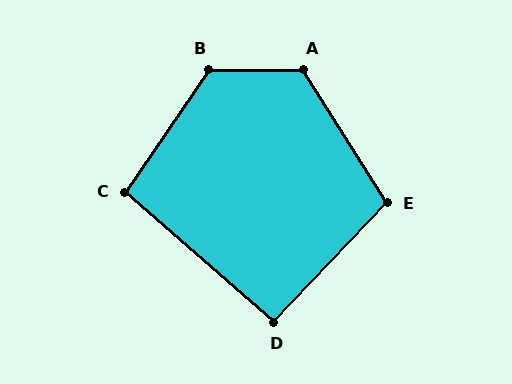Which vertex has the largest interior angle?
B, at approximately 124 degrees.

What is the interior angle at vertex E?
Approximately 105 degrees (obtuse).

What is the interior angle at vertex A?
Approximately 122 degrees (obtuse).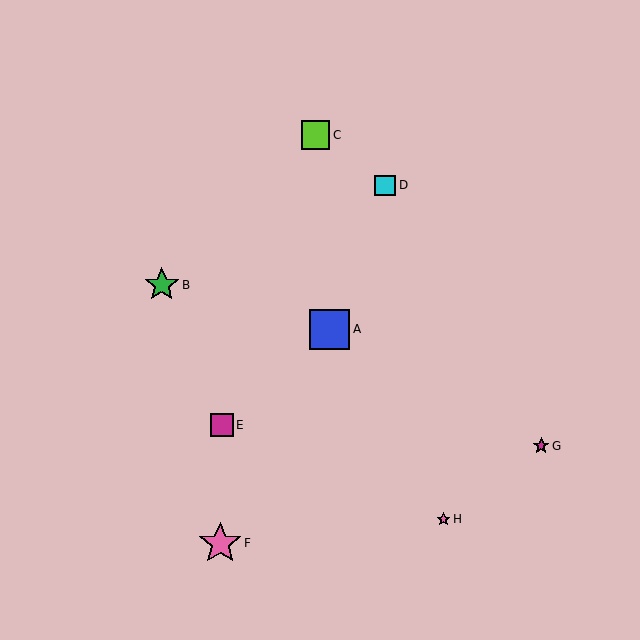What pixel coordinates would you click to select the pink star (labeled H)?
Click at (444, 519) to select the pink star H.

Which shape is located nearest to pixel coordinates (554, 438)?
The magenta star (labeled G) at (541, 446) is nearest to that location.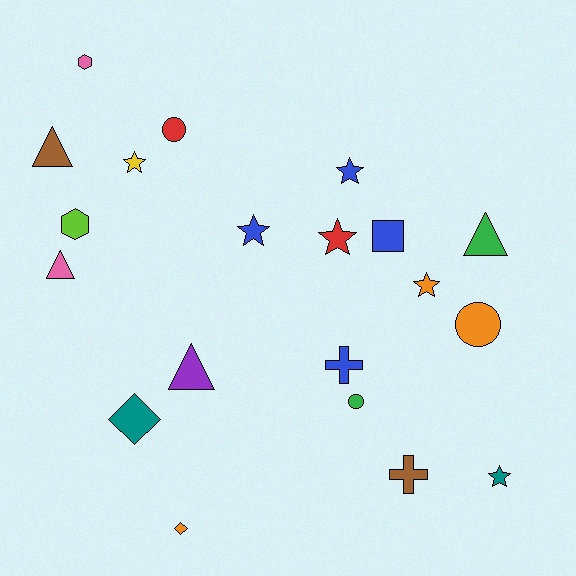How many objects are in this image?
There are 20 objects.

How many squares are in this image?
There is 1 square.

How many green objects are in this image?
There are 2 green objects.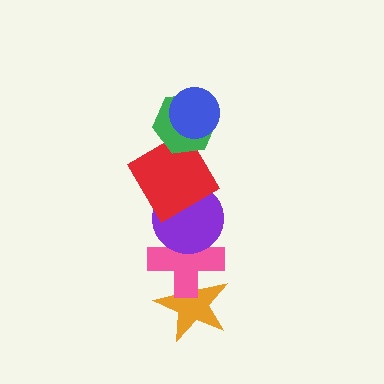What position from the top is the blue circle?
The blue circle is 1st from the top.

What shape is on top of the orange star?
The pink cross is on top of the orange star.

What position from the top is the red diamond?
The red diamond is 3rd from the top.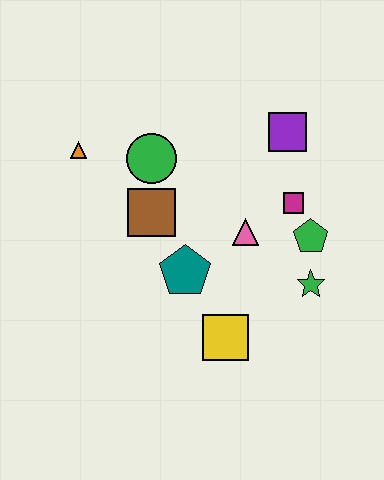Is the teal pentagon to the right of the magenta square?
No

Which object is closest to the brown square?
The green circle is closest to the brown square.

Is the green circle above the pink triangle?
Yes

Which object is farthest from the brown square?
The green star is farthest from the brown square.